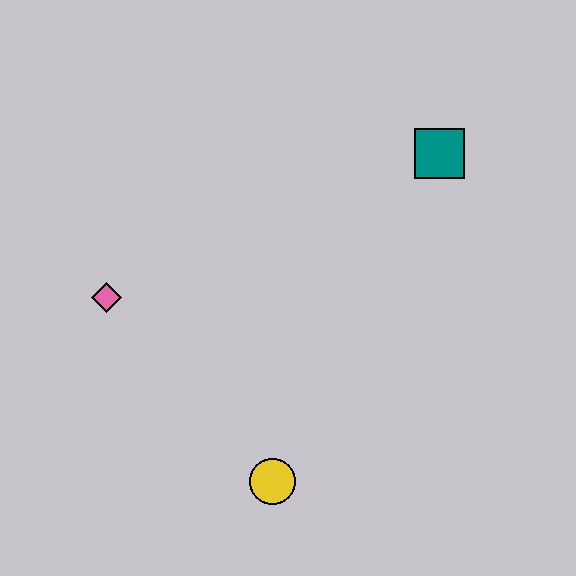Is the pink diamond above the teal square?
No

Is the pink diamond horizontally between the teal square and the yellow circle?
No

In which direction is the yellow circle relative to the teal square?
The yellow circle is below the teal square.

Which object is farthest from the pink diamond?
The teal square is farthest from the pink diamond.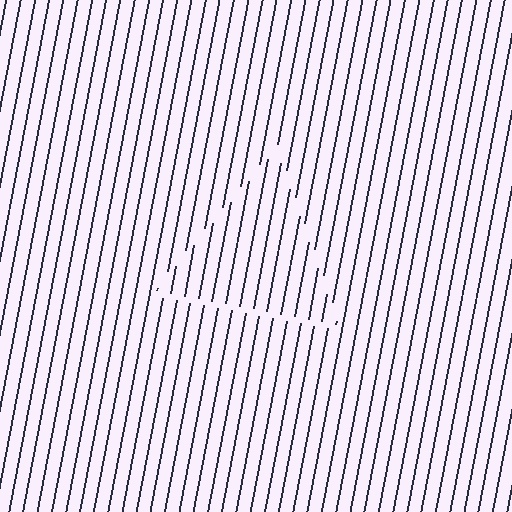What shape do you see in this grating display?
An illusory triangle. The interior of the shape contains the same grating, shifted by half a period — the contour is defined by the phase discontinuity where line-ends from the inner and outer gratings abut.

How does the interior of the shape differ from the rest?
The interior of the shape contains the same grating, shifted by half a period — the contour is defined by the phase discontinuity where line-ends from the inner and outer gratings abut.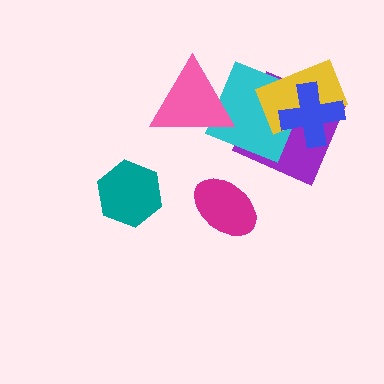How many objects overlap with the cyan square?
4 objects overlap with the cyan square.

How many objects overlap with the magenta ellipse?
0 objects overlap with the magenta ellipse.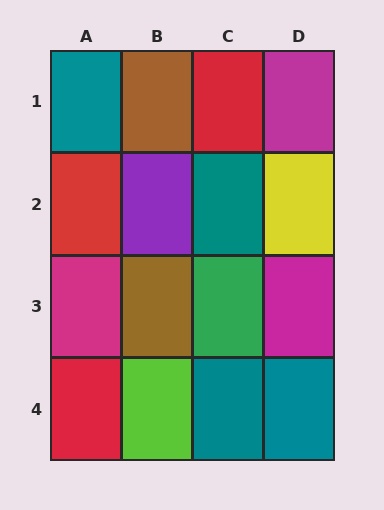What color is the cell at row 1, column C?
Red.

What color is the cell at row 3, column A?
Magenta.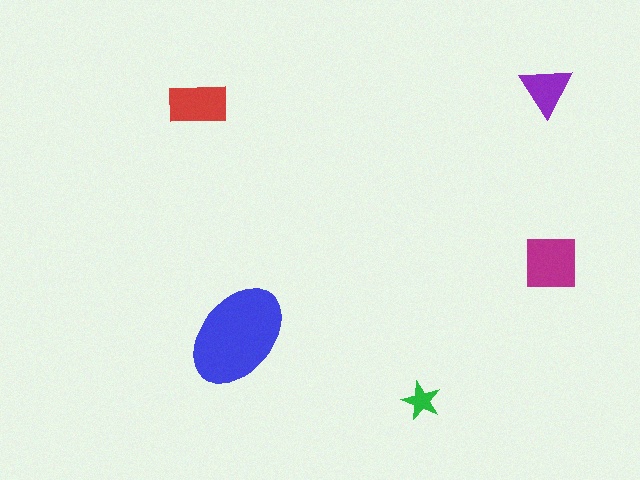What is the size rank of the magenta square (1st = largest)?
2nd.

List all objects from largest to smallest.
The blue ellipse, the magenta square, the red rectangle, the purple triangle, the green star.